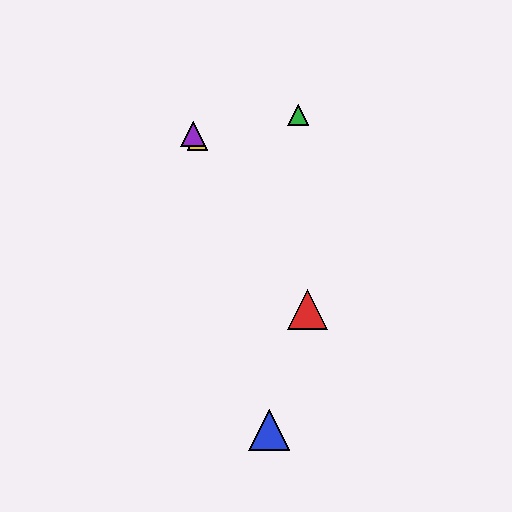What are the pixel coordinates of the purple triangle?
The purple triangle is at (193, 134).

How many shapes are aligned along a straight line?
3 shapes (the red triangle, the yellow triangle, the purple triangle) are aligned along a straight line.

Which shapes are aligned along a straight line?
The red triangle, the yellow triangle, the purple triangle are aligned along a straight line.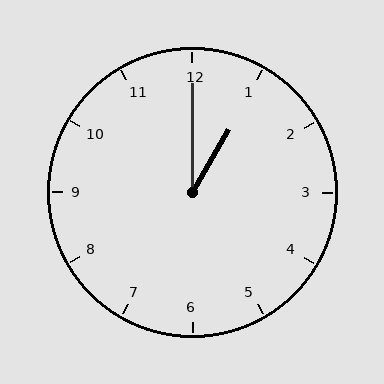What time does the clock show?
1:00.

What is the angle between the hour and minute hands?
Approximately 30 degrees.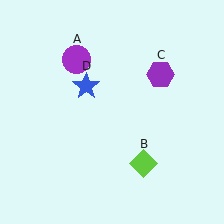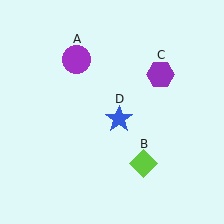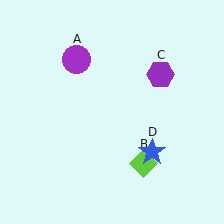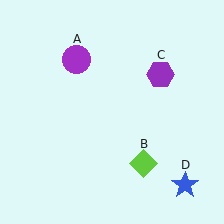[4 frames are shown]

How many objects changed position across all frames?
1 object changed position: blue star (object D).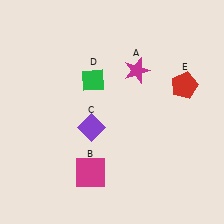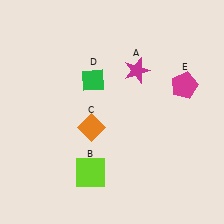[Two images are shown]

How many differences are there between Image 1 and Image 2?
There are 3 differences between the two images.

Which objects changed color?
B changed from magenta to lime. C changed from purple to orange. E changed from red to magenta.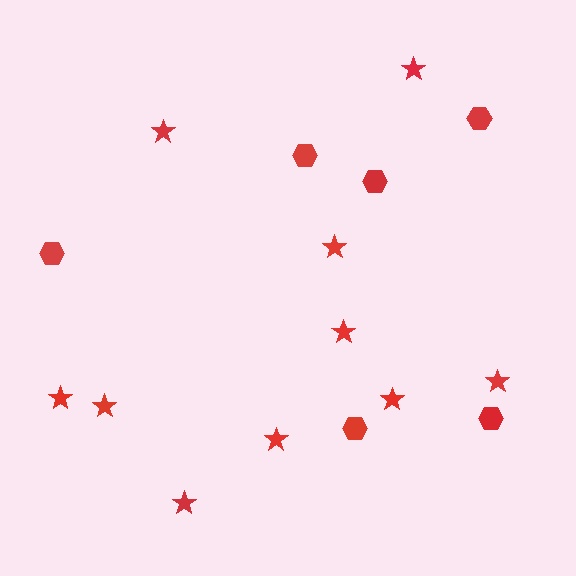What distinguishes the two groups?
There are 2 groups: one group of stars (10) and one group of hexagons (6).